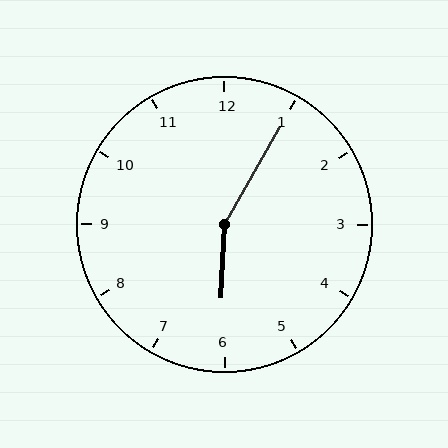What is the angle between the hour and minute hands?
Approximately 152 degrees.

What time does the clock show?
6:05.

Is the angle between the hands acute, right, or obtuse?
It is obtuse.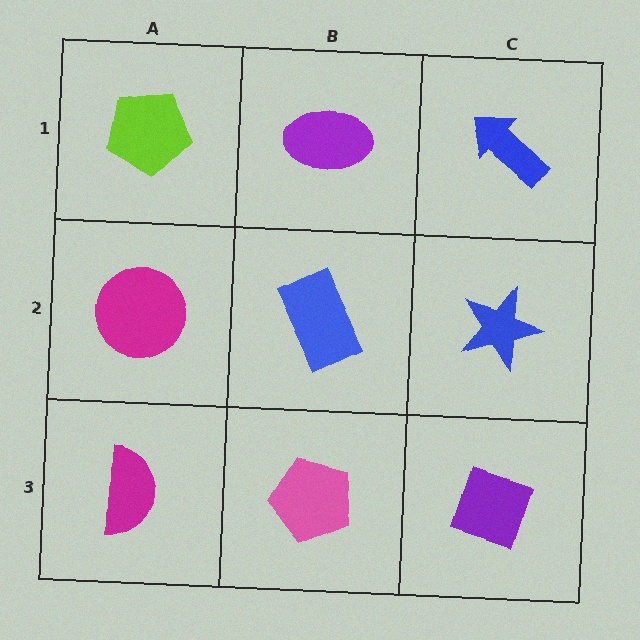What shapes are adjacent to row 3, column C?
A blue star (row 2, column C), a pink pentagon (row 3, column B).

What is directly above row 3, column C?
A blue star.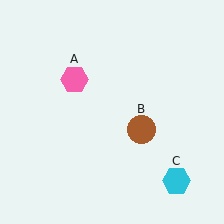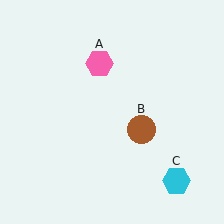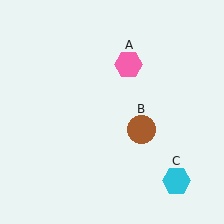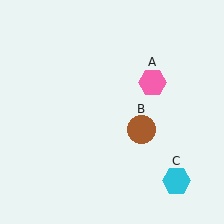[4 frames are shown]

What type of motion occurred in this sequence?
The pink hexagon (object A) rotated clockwise around the center of the scene.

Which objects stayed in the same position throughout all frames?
Brown circle (object B) and cyan hexagon (object C) remained stationary.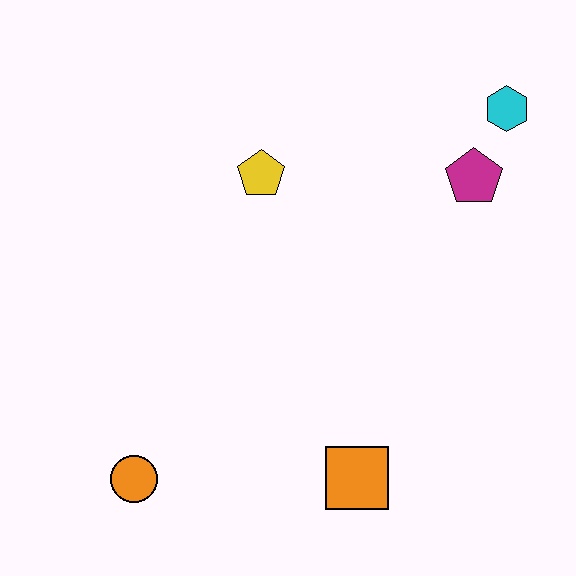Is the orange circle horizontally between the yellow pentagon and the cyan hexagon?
No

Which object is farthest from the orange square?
The cyan hexagon is farthest from the orange square.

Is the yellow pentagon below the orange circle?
No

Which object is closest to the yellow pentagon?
The magenta pentagon is closest to the yellow pentagon.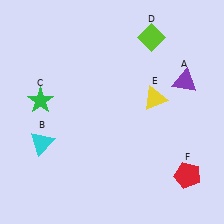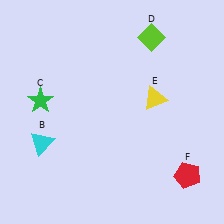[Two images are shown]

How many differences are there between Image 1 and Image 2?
There is 1 difference between the two images.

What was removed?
The purple triangle (A) was removed in Image 2.